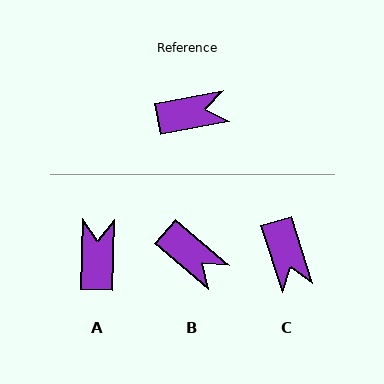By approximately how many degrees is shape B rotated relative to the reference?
Approximately 51 degrees clockwise.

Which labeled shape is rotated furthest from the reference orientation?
C, about 83 degrees away.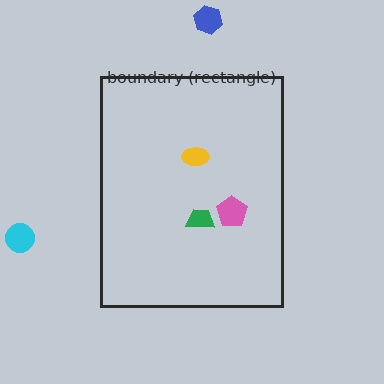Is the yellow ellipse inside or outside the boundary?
Inside.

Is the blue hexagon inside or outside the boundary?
Outside.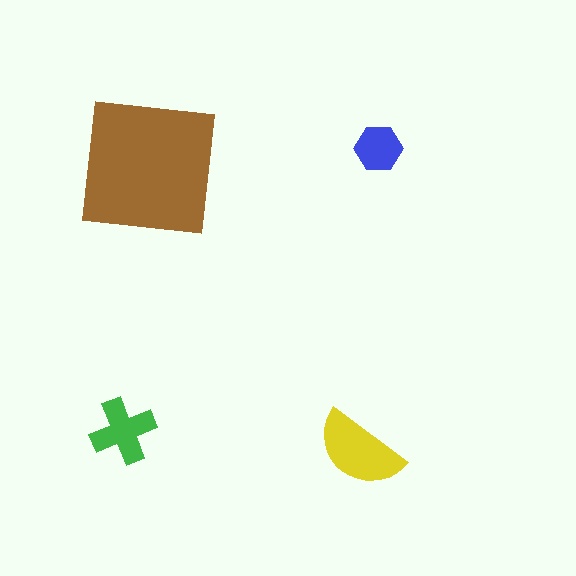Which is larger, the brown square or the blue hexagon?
The brown square.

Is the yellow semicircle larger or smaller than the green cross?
Larger.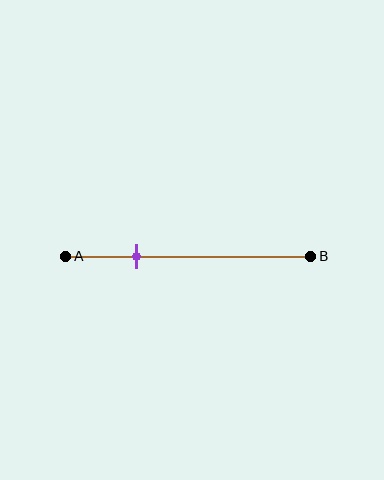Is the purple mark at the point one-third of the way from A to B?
No, the mark is at about 30% from A, not at the 33% one-third point.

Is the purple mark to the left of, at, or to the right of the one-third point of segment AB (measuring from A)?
The purple mark is to the left of the one-third point of segment AB.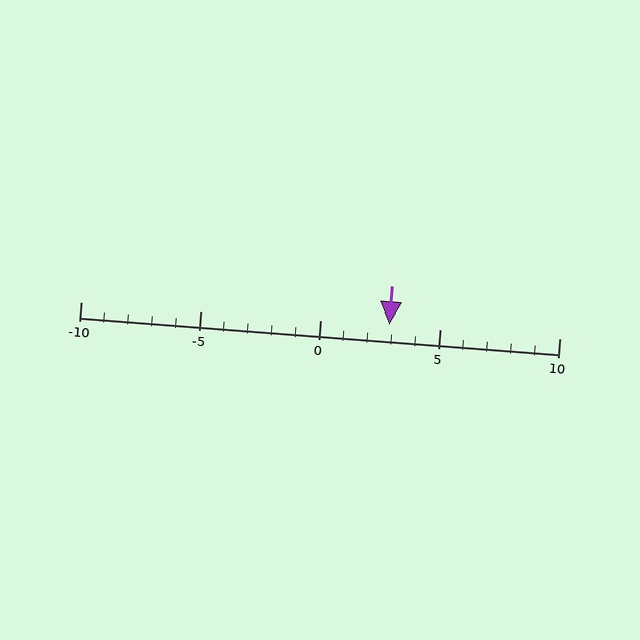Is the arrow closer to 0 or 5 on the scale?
The arrow is closer to 5.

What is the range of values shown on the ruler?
The ruler shows values from -10 to 10.